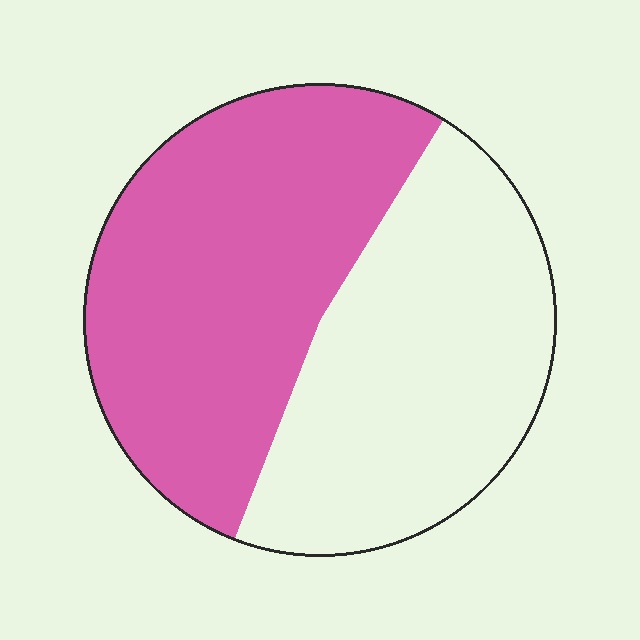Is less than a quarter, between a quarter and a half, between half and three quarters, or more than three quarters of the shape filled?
Between half and three quarters.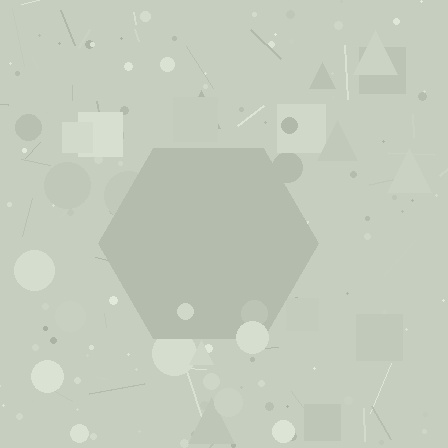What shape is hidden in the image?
A hexagon is hidden in the image.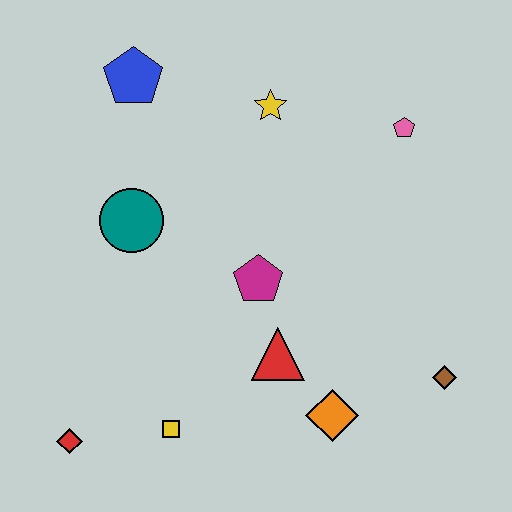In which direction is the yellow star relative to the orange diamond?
The yellow star is above the orange diamond.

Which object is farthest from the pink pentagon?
The red diamond is farthest from the pink pentagon.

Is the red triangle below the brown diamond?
No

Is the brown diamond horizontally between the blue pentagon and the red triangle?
No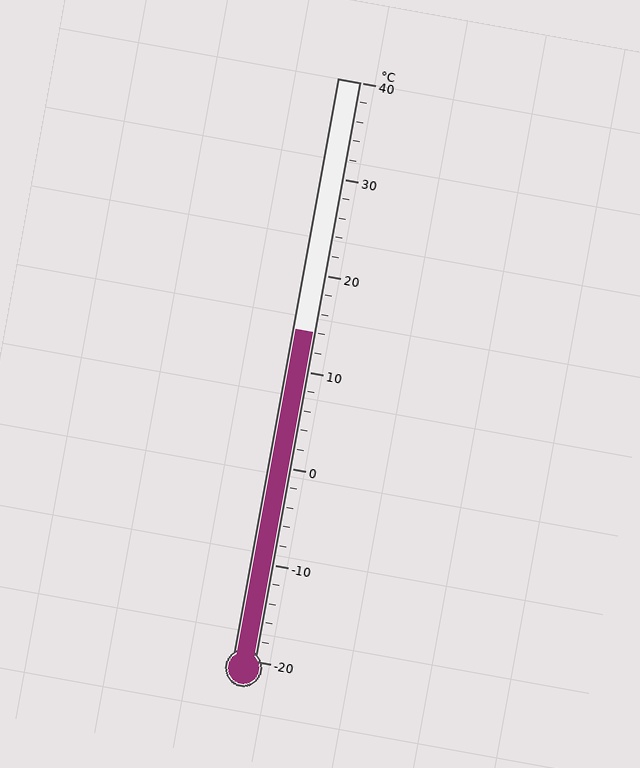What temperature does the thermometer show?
The thermometer shows approximately 14°C.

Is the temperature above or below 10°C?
The temperature is above 10°C.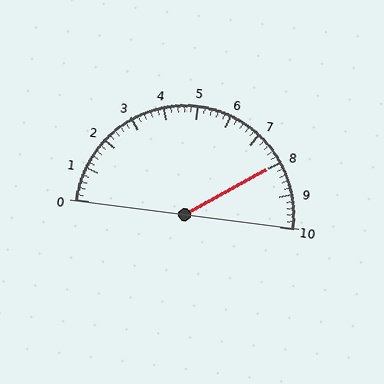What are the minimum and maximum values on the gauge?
The gauge ranges from 0 to 10.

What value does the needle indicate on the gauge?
The needle indicates approximately 8.0.